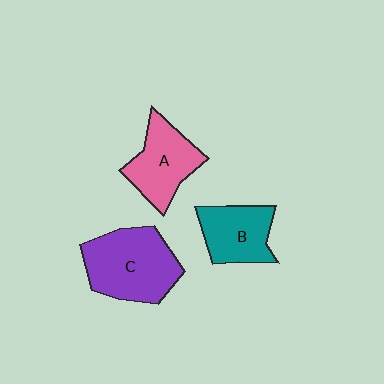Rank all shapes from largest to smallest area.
From largest to smallest: C (purple), A (pink), B (teal).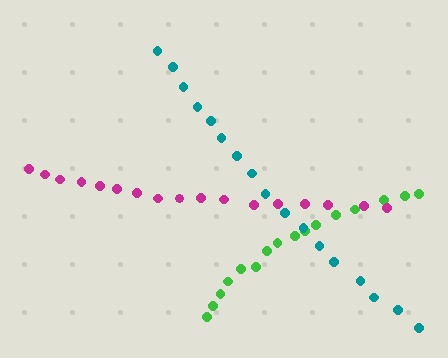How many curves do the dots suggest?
There are 3 distinct paths.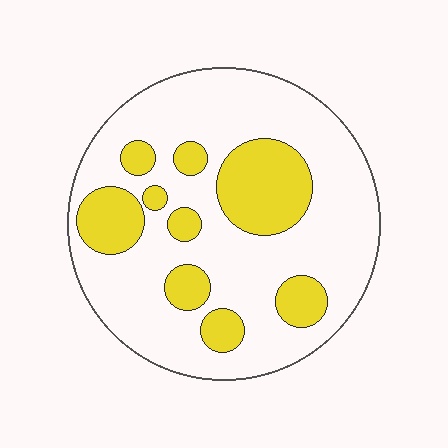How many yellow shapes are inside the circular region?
9.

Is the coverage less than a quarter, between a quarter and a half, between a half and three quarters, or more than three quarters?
Between a quarter and a half.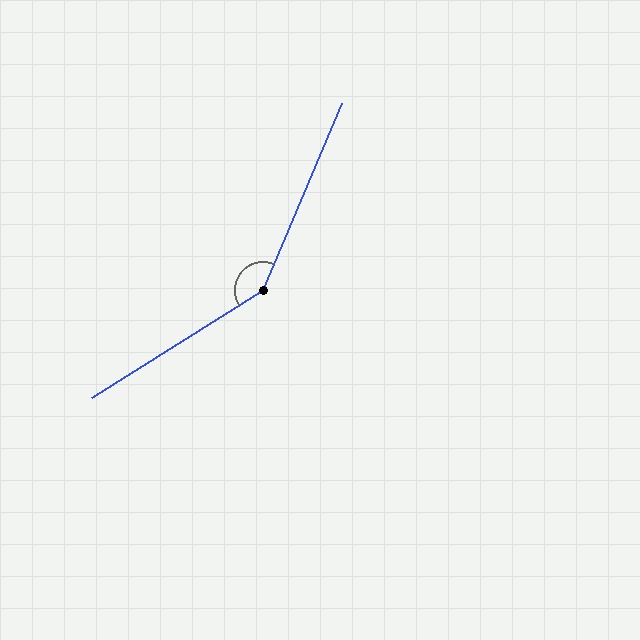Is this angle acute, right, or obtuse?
It is obtuse.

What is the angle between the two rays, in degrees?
Approximately 145 degrees.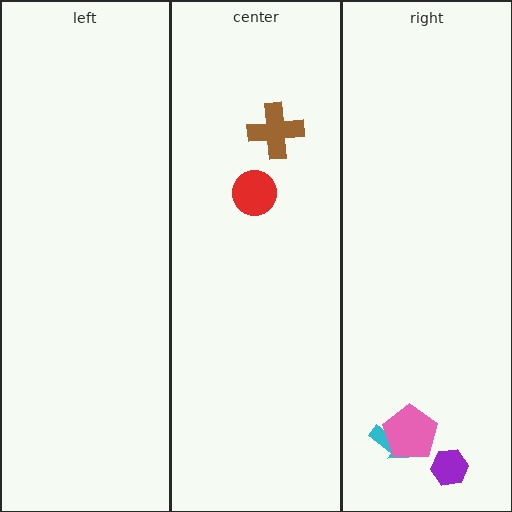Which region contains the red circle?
The center region.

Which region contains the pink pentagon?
The right region.